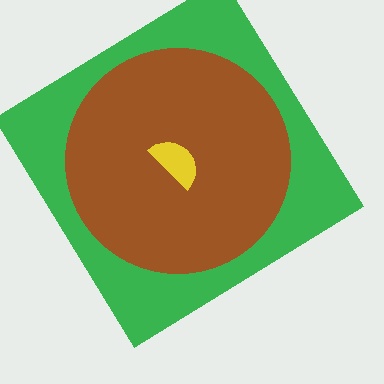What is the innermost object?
The yellow semicircle.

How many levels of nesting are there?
3.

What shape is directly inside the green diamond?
The brown circle.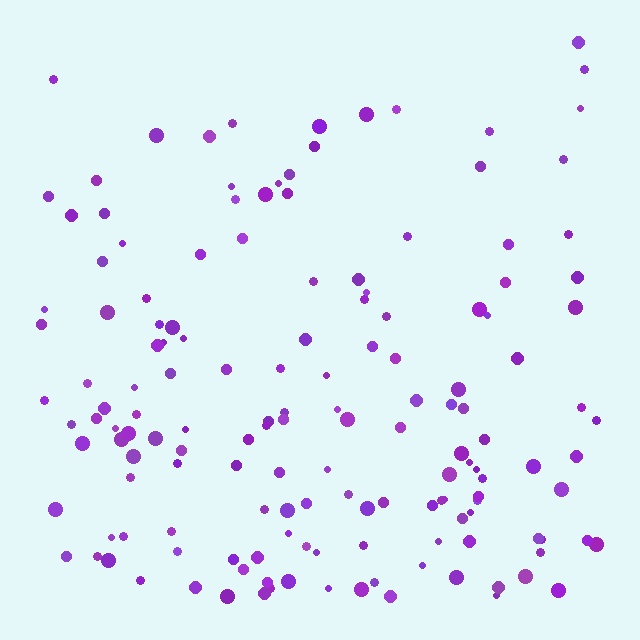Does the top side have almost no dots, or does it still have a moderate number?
Still a moderate number, just noticeably fewer than the bottom.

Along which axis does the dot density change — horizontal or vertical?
Vertical.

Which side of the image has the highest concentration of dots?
The bottom.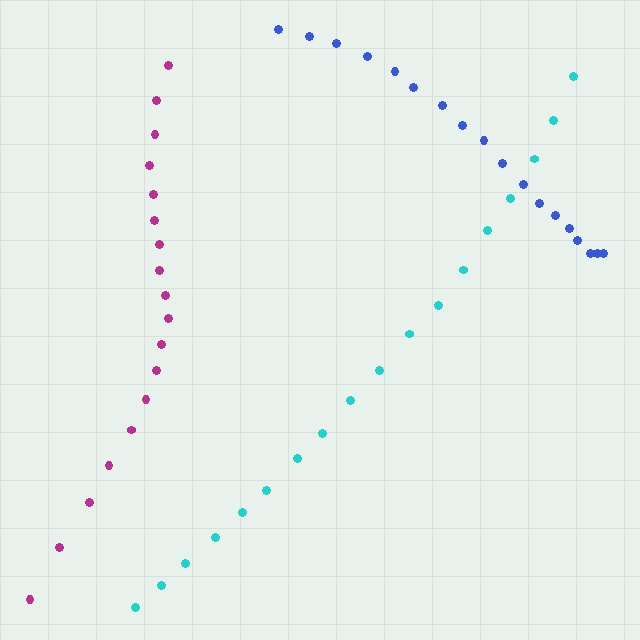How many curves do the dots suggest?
There are 3 distinct paths.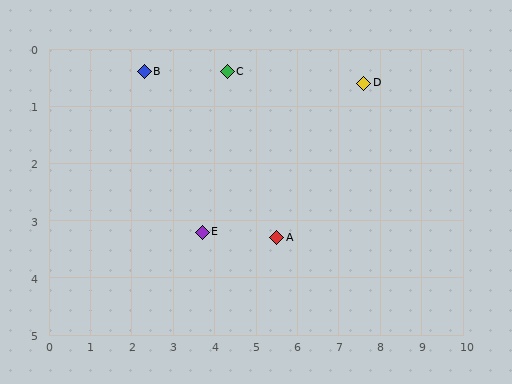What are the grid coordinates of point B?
Point B is at approximately (2.3, 0.4).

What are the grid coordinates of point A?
Point A is at approximately (5.5, 3.3).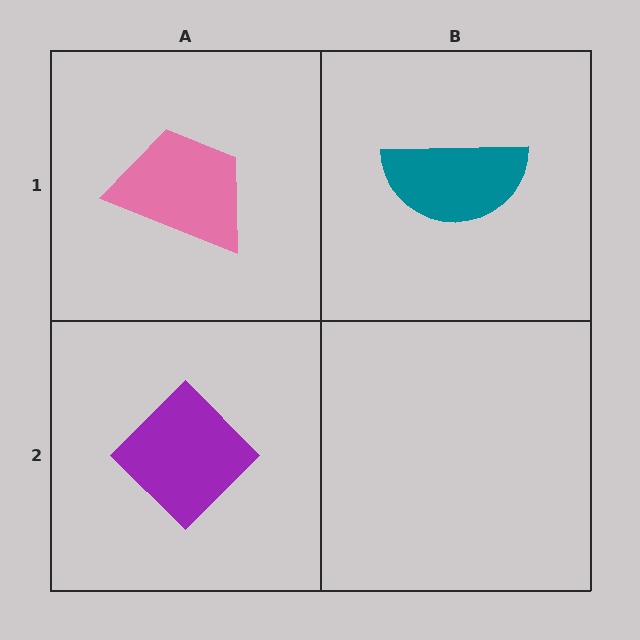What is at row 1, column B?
A teal semicircle.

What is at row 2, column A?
A purple diamond.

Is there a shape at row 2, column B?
No, that cell is empty.